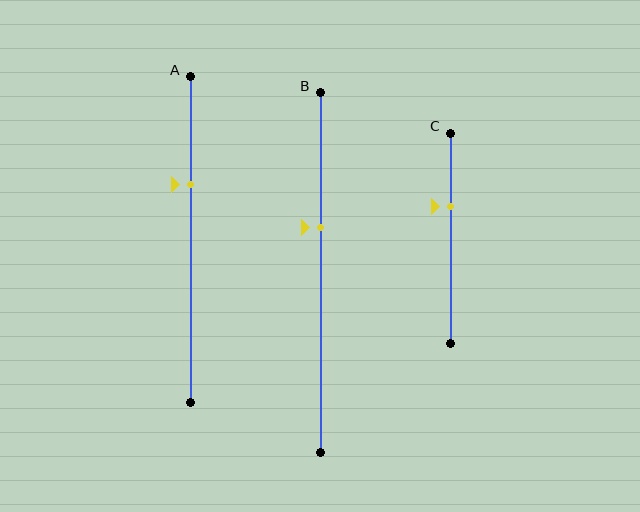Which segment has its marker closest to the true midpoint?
Segment B has its marker closest to the true midpoint.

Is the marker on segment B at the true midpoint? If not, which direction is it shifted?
No, the marker on segment B is shifted upward by about 12% of the segment length.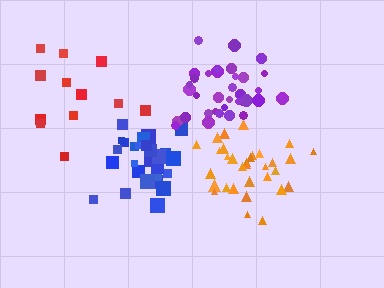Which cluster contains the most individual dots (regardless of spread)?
Purple (35).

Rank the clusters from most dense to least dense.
blue, orange, purple, red.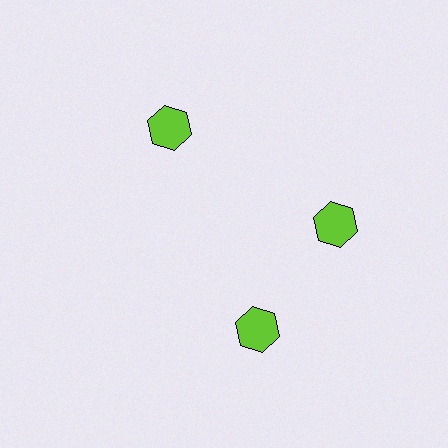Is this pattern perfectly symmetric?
No. The 3 lime hexagons are arranged in a ring, but one element near the 7 o'clock position is rotated out of alignment along the ring, breaking the 3-fold rotational symmetry.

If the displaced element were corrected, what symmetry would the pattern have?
It would have 3-fold rotational symmetry — the pattern would map onto itself every 120 degrees.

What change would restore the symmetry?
The symmetry would be restored by rotating it back into even spacing with its neighbors so that all 3 hexagons sit at equal angles and equal distance from the center.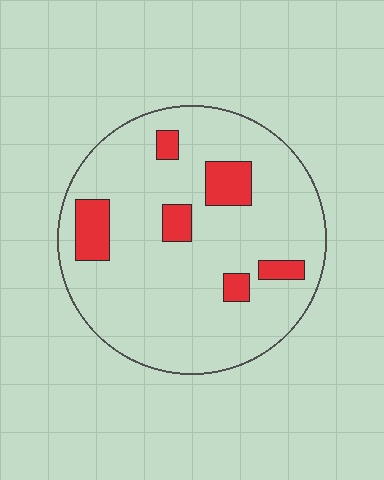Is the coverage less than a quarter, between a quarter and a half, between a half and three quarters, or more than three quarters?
Less than a quarter.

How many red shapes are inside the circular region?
6.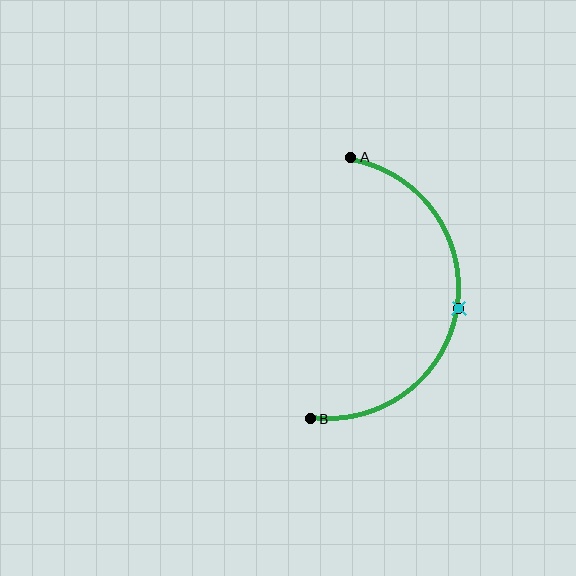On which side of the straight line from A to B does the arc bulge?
The arc bulges to the right of the straight line connecting A and B.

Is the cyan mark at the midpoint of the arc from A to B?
Yes. The cyan mark lies on the arc at equal arc-length from both A and B — it is the arc midpoint.